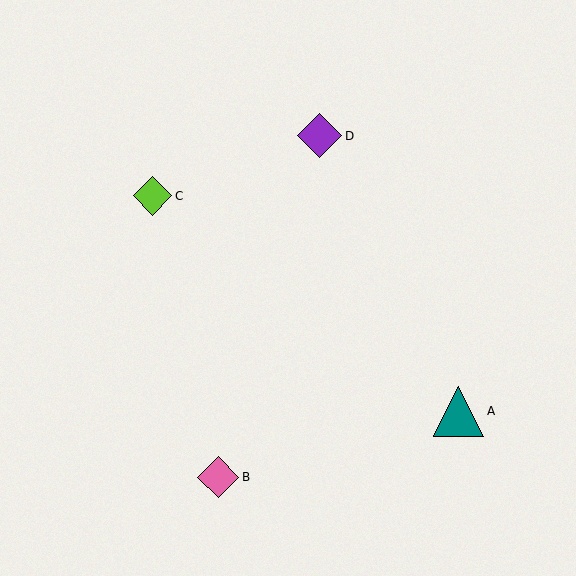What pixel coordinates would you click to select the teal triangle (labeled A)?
Click at (459, 411) to select the teal triangle A.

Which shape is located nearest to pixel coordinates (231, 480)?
The pink diamond (labeled B) at (218, 477) is nearest to that location.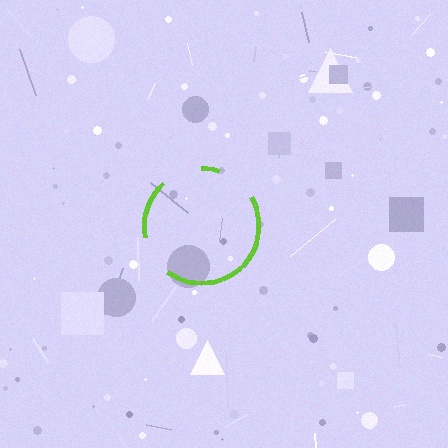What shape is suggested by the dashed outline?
The dashed outline suggests a circle.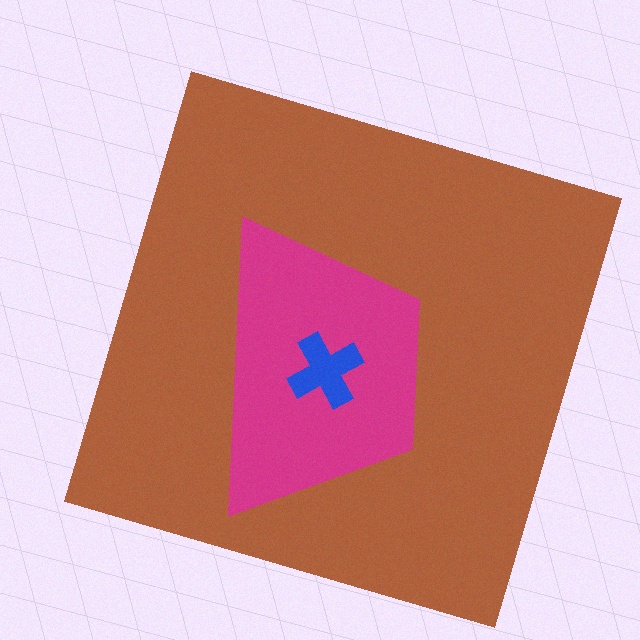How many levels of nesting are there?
3.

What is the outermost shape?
The brown square.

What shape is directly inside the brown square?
The magenta trapezoid.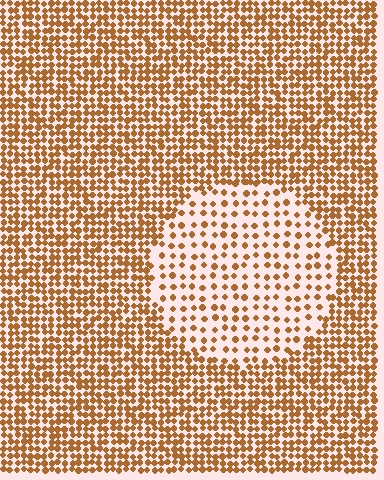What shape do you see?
I see a circle.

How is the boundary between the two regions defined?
The boundary is defined by a change in element density (approximately 2.3x ratio). All elements are the same color, size, and shape.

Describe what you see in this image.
The image contains small brown elements arranged at two different densities. A circle-shaped region is visible where the elements are less densely packed than the surrounding area.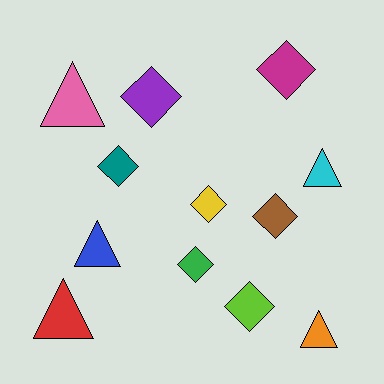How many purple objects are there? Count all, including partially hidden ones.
There is 1 purple object.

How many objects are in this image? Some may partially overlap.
There are 12 objects.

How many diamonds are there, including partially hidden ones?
There are 7 diamonds.